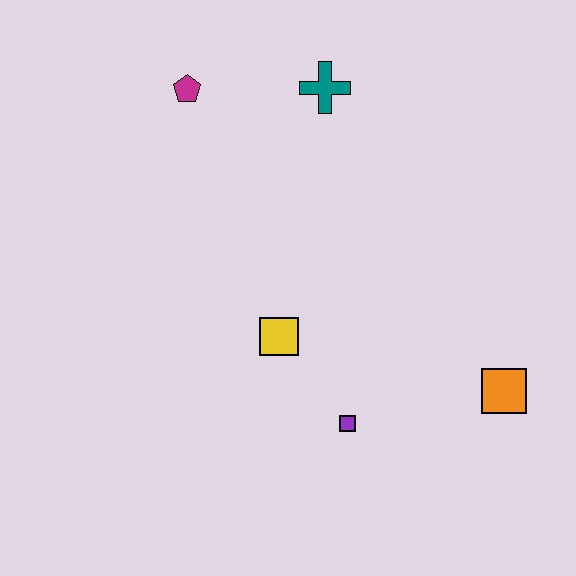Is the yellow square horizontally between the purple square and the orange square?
No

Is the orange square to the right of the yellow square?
Yes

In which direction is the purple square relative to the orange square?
The purple square is to the left of the orange square.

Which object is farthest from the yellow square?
The magenta pentagon is farthest from the yellow square.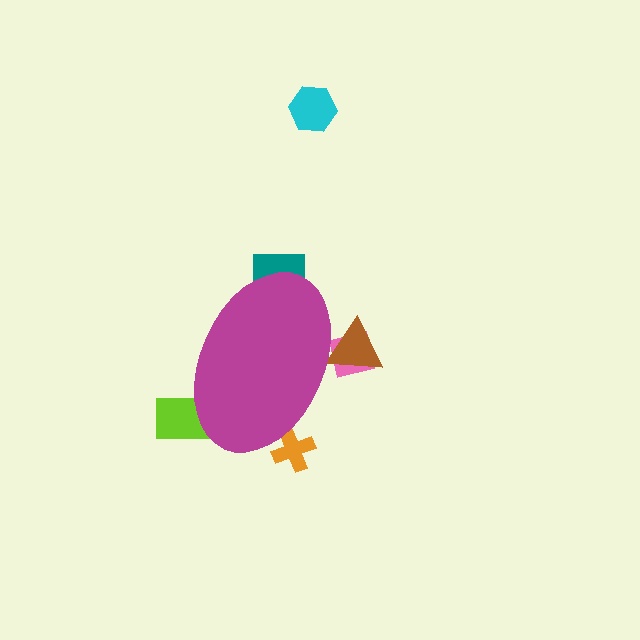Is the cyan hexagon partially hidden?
No, the cyan hexagon is fully visible.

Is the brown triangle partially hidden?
Yes, the brown triangle is partially hidden behind the magenta ellipse.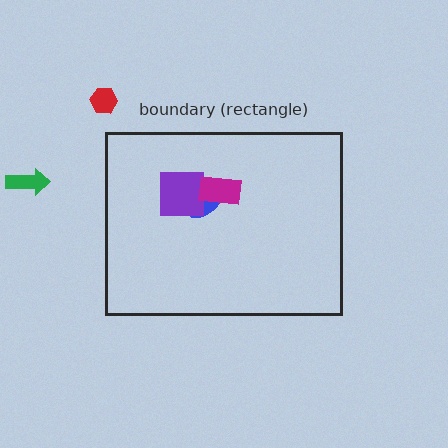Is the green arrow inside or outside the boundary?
Outside.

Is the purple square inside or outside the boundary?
Inside.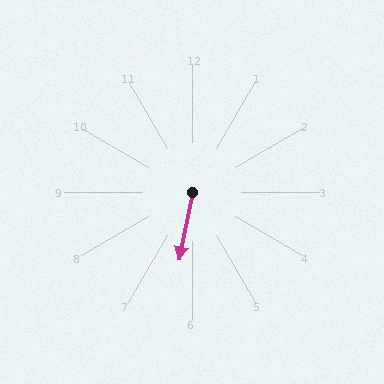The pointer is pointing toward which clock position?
Roughly 6 o'clock.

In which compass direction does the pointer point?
South.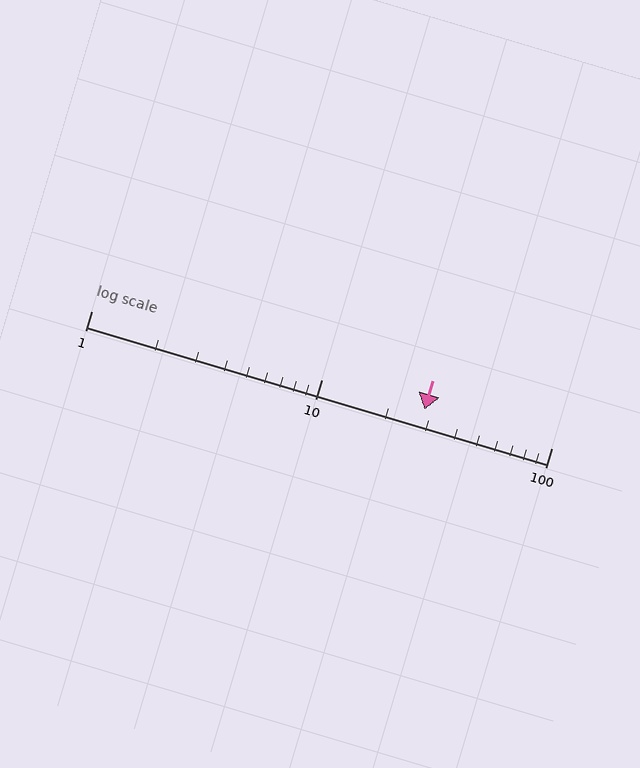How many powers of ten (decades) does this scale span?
The scale spans 2 decades, from 1 to 100.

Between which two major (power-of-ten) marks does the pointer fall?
The pointer is between 10 and 100.